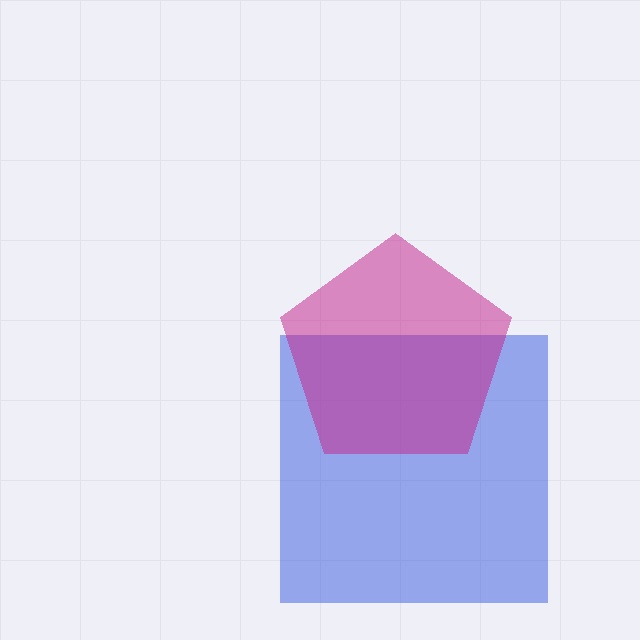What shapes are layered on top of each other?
The layered shapes are: a blue square, a magenta pentagon.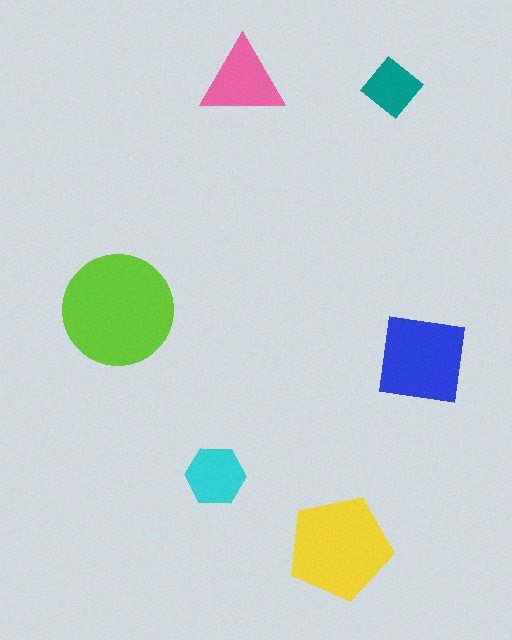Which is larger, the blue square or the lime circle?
The lime circle.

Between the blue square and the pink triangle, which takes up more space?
The blue square.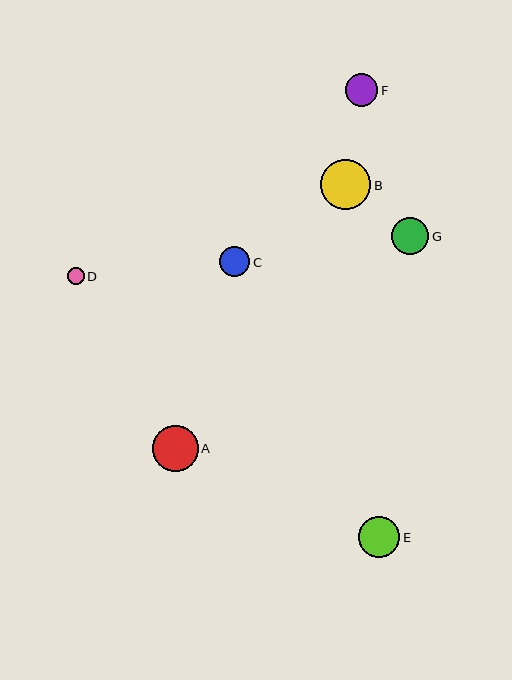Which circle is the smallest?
Circle D is the smallest with a size of approximately 17 pixels.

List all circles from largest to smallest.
From largest to smallest: B, A, E, G, F, C, D.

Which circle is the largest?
Circle B is the largest with a size of approximately 51 pixels.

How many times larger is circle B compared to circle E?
Circle B is approximately 1.2 times the size of circle E.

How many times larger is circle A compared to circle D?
Circle A is approximately 2.7 times the size of circle D.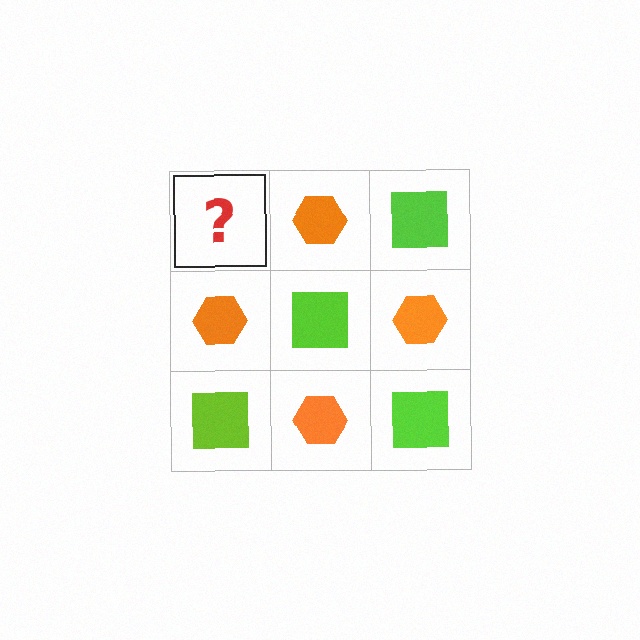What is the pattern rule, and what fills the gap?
The rule is that it alternates lime square and orange hexagon in a checkerboard pattern. The gap should be filled with a lime square.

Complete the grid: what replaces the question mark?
The question mark should be replaced with a lime square.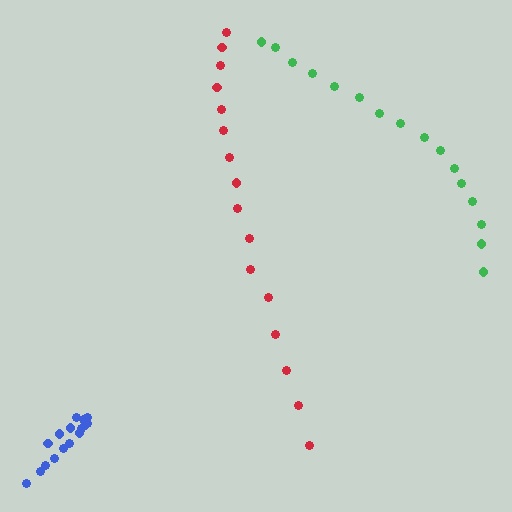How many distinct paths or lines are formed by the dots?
There are 3 distinct paths.